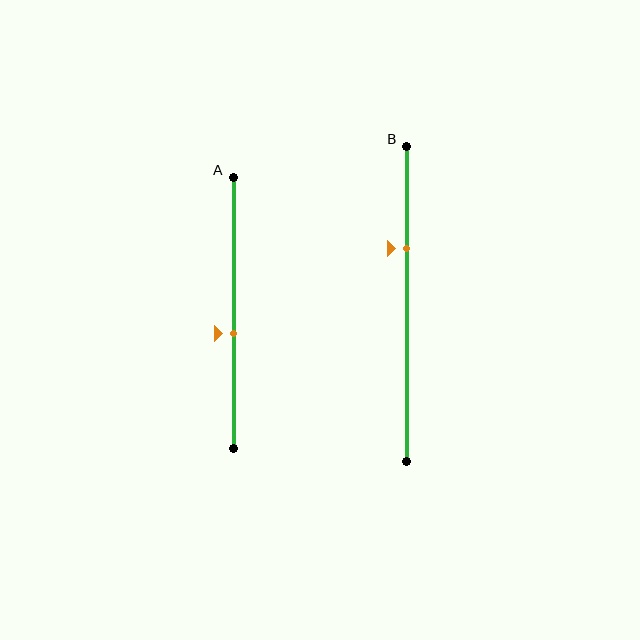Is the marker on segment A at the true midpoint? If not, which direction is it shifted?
No, the marker on segment A is shifted downward by about 8% of the segment length.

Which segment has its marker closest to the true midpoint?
Segment A has its marker closest to the true midpoint.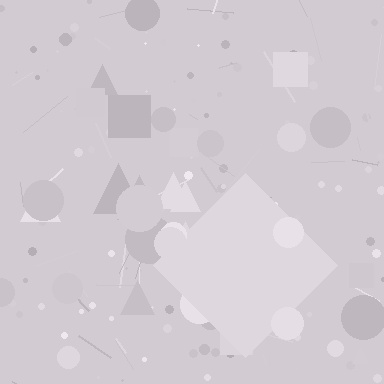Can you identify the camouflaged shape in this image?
The camouflaged shape is a diamond.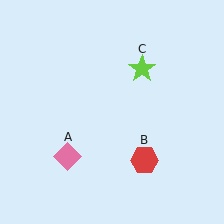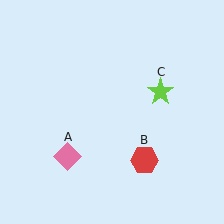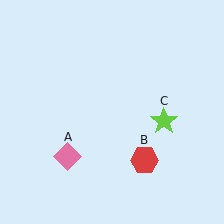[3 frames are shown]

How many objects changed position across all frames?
1 object changed position: lime star (object C).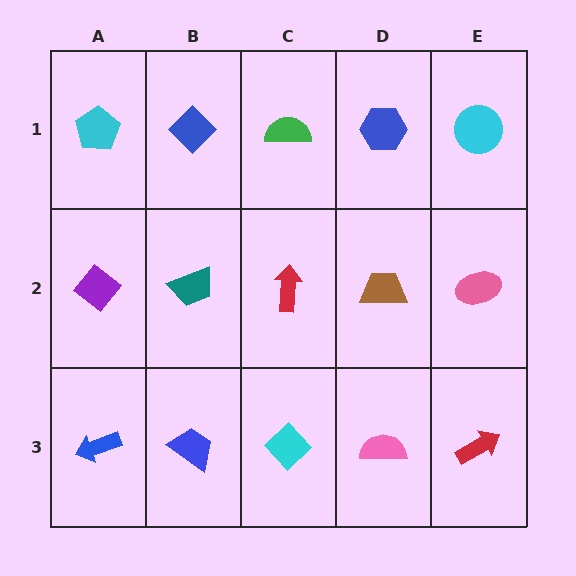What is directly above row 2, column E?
A cyan circle.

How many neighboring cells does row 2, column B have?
4.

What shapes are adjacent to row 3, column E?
A pink ellipse (row 2, column E), a pink semicircle (row 3, column D).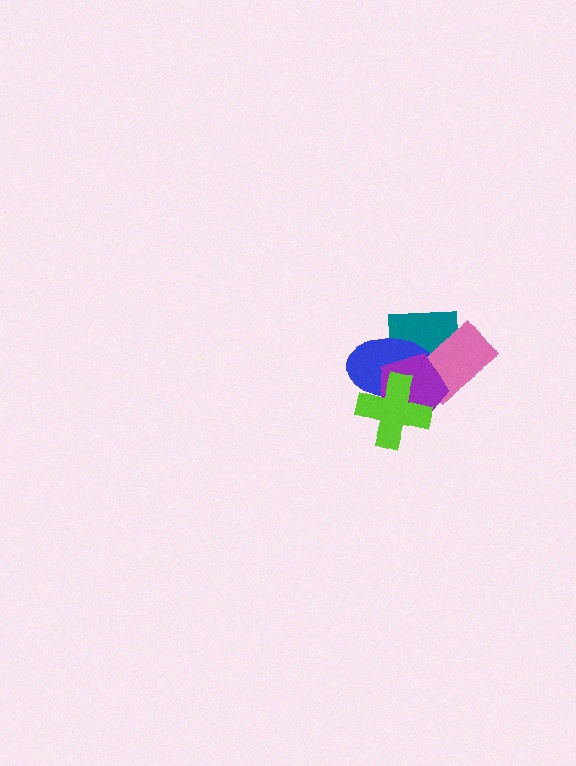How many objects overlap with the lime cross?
2 objects overlap with the lime cross.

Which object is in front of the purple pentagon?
The lime cross is in front of the purple pentagon.